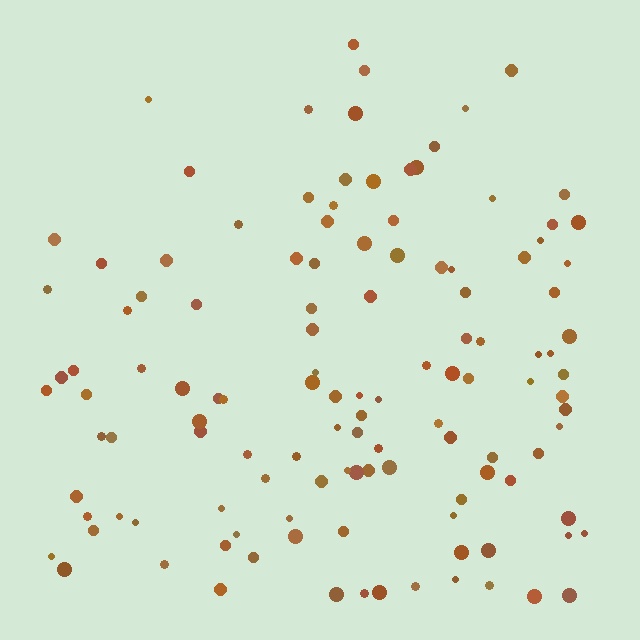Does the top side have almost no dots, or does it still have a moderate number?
Still a moderate number, just noticeably fewer than the bottom.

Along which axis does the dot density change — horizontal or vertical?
Vertical.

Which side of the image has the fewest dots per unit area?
The top.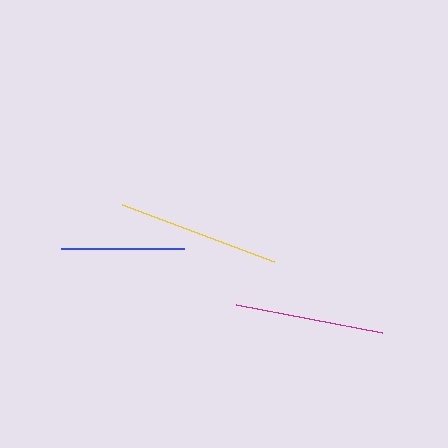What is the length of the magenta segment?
The magenta segment is approximately 149 pixels long.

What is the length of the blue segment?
The blue segment is approximately 123 pixels long.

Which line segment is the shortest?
The blue line is the shortest at approximately 123 pixels.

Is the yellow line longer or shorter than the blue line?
The yellow line is longer than the blue line.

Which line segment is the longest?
The yellow line is the longest at approximately 162 pixels.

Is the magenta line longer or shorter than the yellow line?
The yellow line is longer than the magenta line.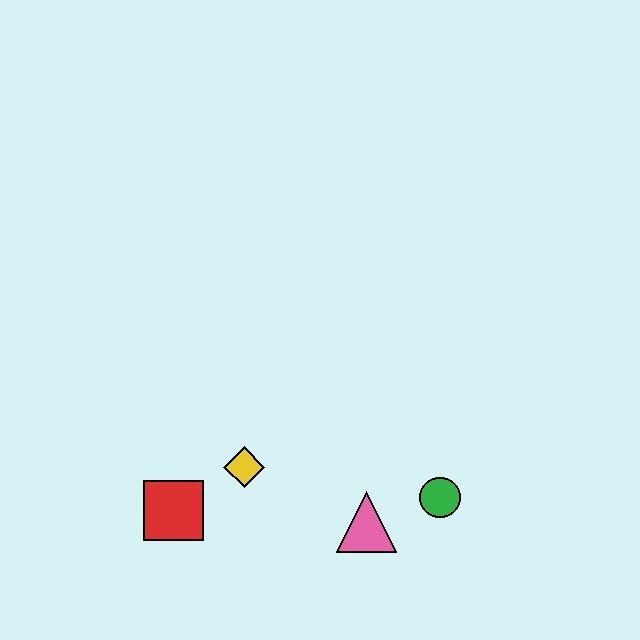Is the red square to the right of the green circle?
No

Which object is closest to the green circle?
The pink triangle is closest to the green circle.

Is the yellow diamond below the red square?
No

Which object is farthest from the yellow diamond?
The green circle is farthest from the yellow diamond.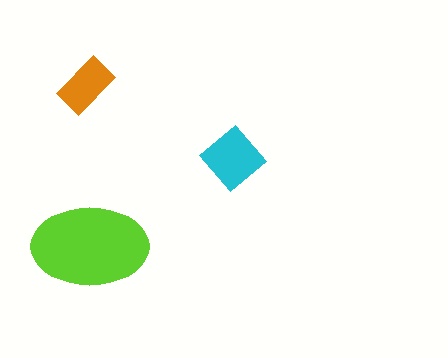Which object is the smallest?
The orange rectangle.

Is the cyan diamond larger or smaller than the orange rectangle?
Larger.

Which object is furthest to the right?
The cyan diamond is rightmost.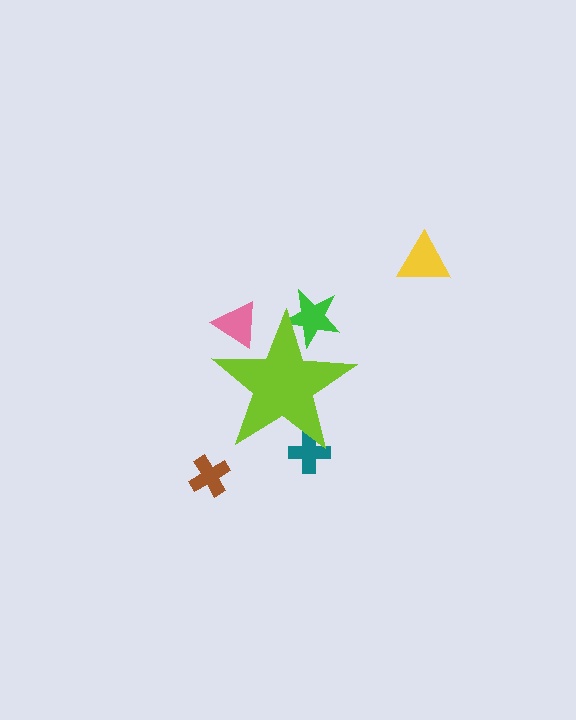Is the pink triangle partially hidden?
Yes, the pink triangle is partially hidden behind the lime star.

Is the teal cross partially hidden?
Yes, the teal cross is partially hidden behind the lime star.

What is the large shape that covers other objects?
A lime star.